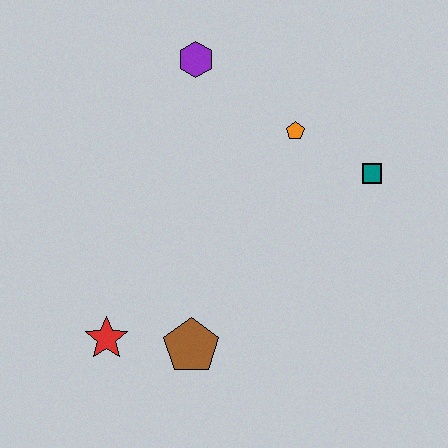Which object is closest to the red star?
The brown pentagon is closest to the red star.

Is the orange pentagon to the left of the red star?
No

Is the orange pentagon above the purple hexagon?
No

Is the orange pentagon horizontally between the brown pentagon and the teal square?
Yes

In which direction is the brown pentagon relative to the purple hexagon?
The brown pentagon is below the purple hexagon.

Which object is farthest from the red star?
The teal square is farthest from the red star.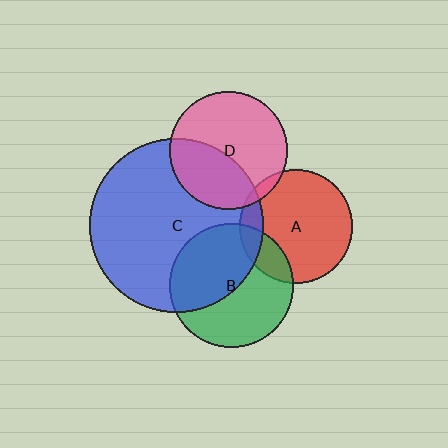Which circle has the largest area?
Circle C (blue).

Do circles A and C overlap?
Yes.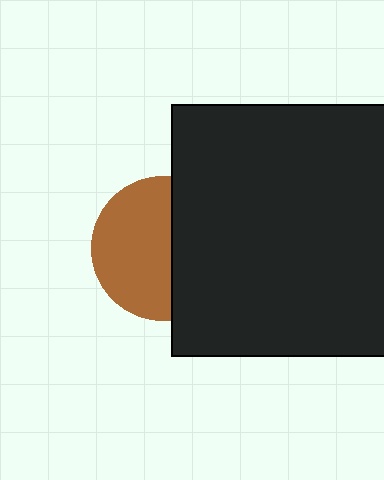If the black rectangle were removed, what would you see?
You would see the complete brown circle.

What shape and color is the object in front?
The object in front is a black rectangle.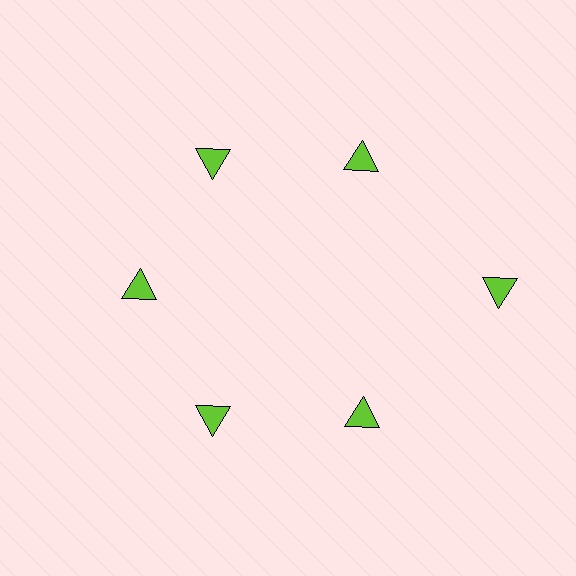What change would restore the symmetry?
The symmetry would be restored by moving it inward, back onto the ring so that all 6 triangles sit at equal angles and equal distance from the center.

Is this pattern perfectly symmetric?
No. The 6 lime triangles are arranged in a ring, but one element near the 3 o'clock position is pushed outward from the center, breaking the 6-fold rotational symmetry.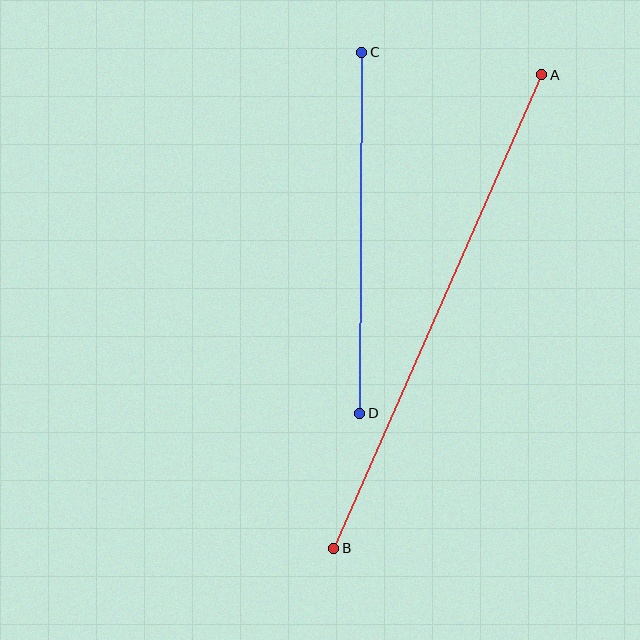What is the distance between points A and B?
The distance is approximately 518 pixels.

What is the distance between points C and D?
The distance is approximately 361 pixels.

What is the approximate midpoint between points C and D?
The midpoint is at approximately (361, 233) pixels.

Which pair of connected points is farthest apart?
Points A and B are farthest apart.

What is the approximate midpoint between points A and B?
The midpoint is at approximately (438, 312) pixels.